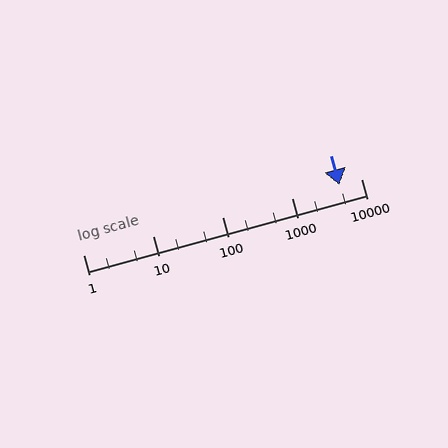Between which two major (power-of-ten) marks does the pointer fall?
The pointer is between 1000 and 10000.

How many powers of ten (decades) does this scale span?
The scale spans 4 decades, from 1 to 10000.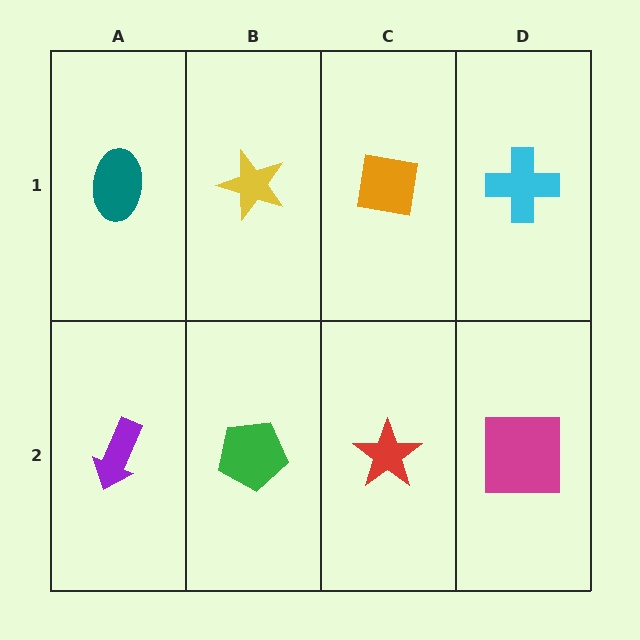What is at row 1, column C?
An orange square.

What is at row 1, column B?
A yellow star.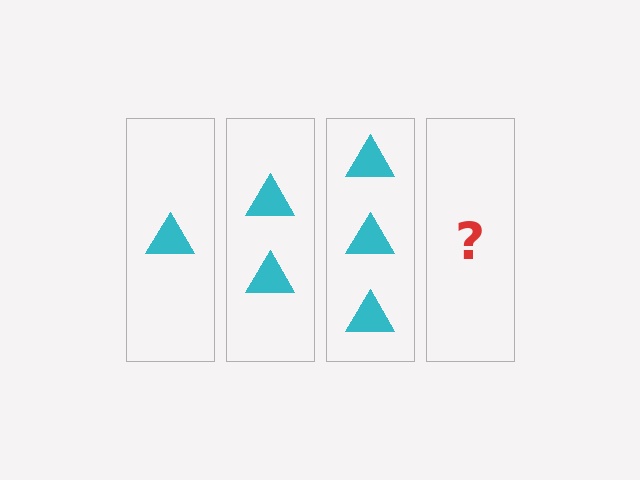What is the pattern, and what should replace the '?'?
The pattern is that each step adds one more triangle. The '?' should be 4 triangles.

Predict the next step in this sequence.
The next step is 4 triangles.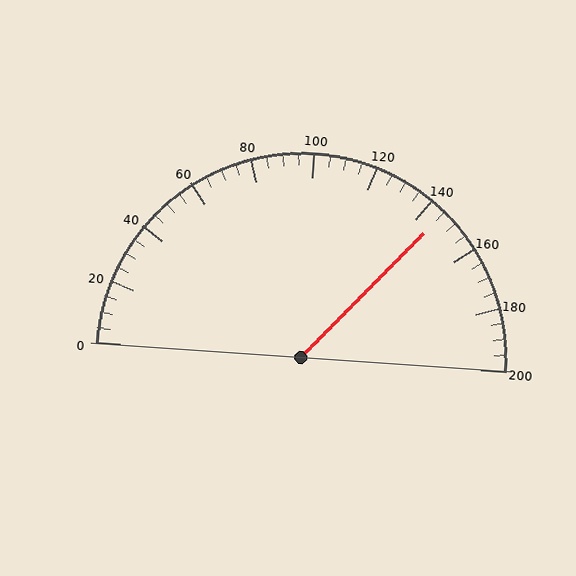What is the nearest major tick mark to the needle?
The nearest major tick mark is 140.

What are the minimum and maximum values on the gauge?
The gauge ranges from 0 to 200.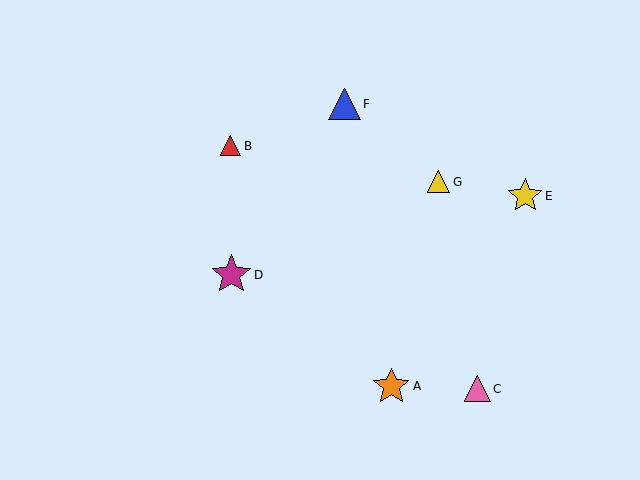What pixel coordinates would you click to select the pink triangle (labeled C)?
Click at (478, 389) to select the pink triangle C.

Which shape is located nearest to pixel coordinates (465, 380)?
The pink triangle (labeled C) at (478, 389) is nearest to that location.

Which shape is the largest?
The magenta star (labeled D) is the largest.